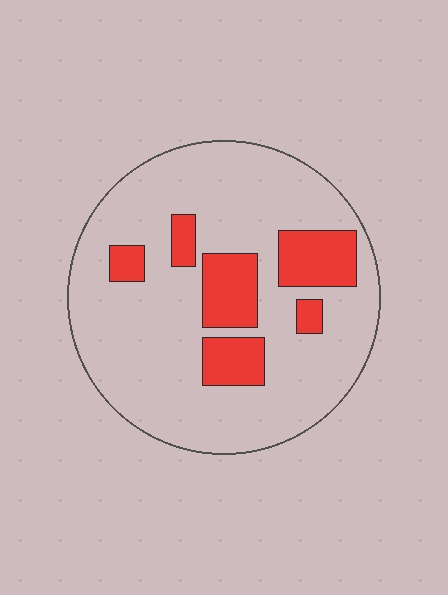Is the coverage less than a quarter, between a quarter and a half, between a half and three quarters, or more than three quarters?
Less than a quarter.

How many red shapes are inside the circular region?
6.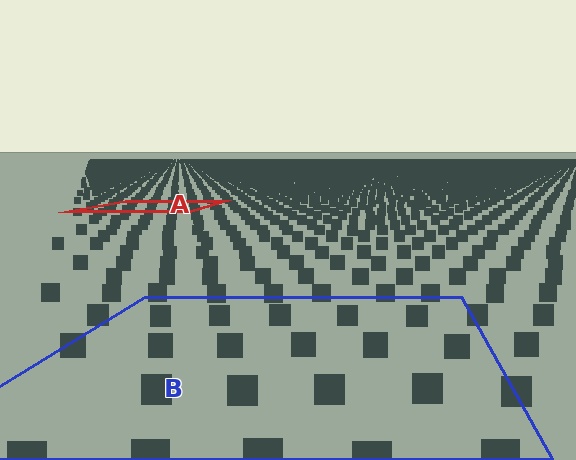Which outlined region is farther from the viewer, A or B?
Region A is farther from the viewer — the texture elements inside it appear smaller and more densely packed.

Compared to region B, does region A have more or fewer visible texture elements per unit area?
Region A has more texture elements per unit area — they are packed more densely because it is farther away.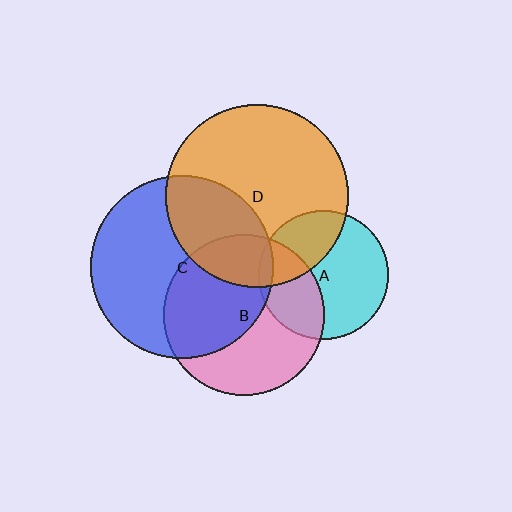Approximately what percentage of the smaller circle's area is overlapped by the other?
Approximately 30%.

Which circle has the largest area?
Circle D (orange).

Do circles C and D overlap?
Yes.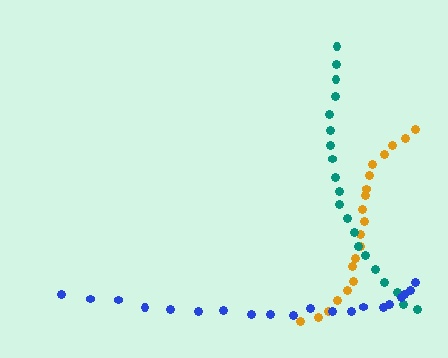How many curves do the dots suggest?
There are 3 distinct paths.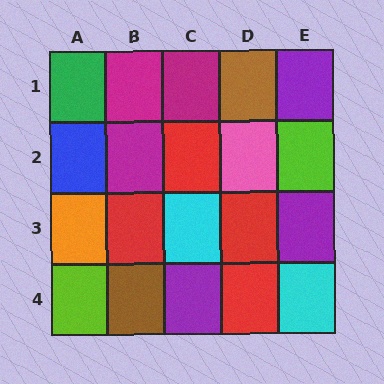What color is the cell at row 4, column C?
Purple.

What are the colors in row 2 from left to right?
Blue, magenta, red, pink, lime.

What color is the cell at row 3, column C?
Cyan.